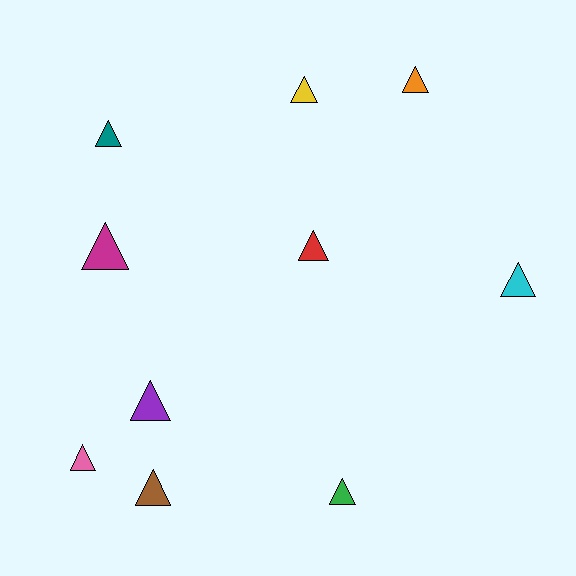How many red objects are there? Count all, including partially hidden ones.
There is 1 red object.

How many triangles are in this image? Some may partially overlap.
There are 10 triangles.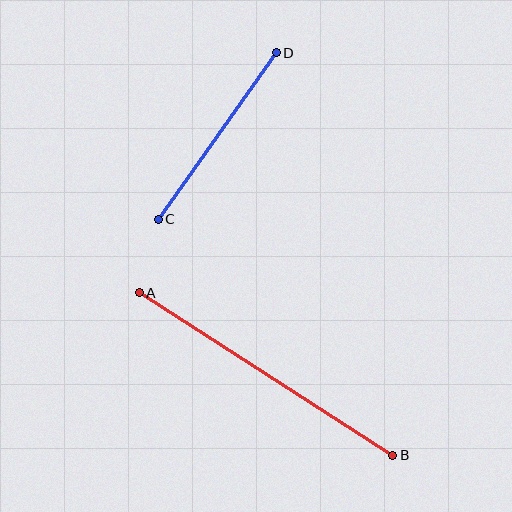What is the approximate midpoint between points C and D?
The midpoint is at approximately (217, 136) pixels.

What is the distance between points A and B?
The distance is approximately 301 pixels.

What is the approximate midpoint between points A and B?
The midpoint is at approximately (266, 374) pixels.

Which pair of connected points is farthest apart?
Points A and B are farthest apart.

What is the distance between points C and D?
The distance is approximately 204 pixels.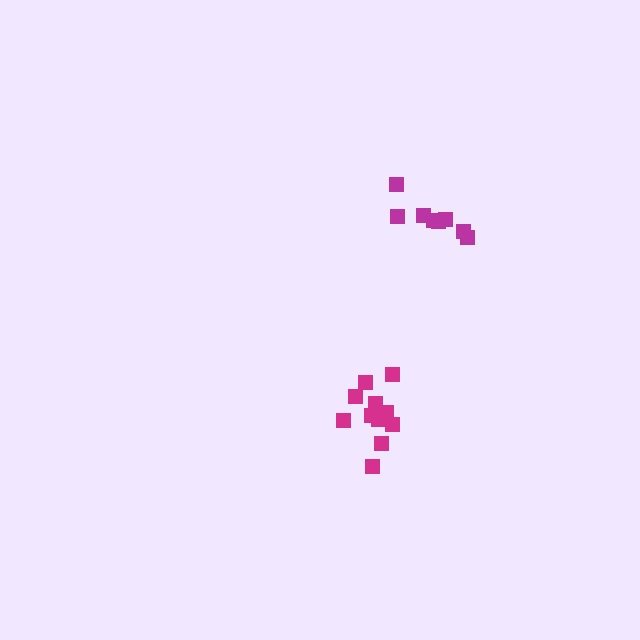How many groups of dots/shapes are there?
There are 2 groups.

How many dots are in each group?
Group 1: 12 dots, Group 2: 8 dots (20 total).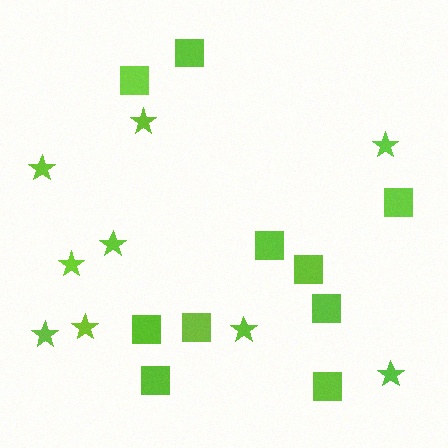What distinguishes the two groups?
There are 2 groups: one group of squares (10) and one group of stars (9).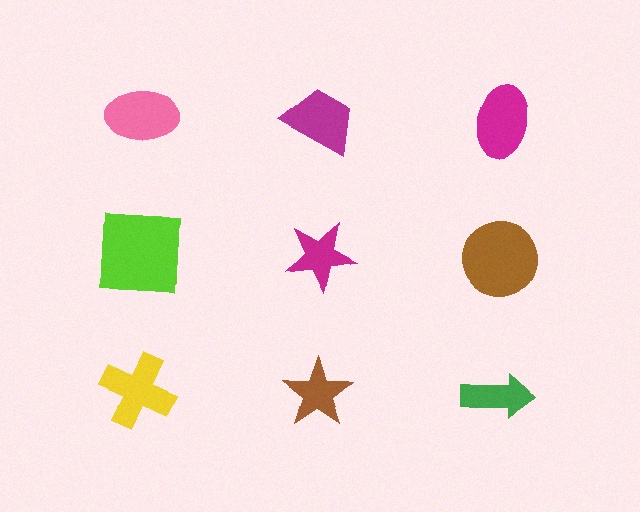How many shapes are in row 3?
3 shapes.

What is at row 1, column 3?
A magenta ellipse.